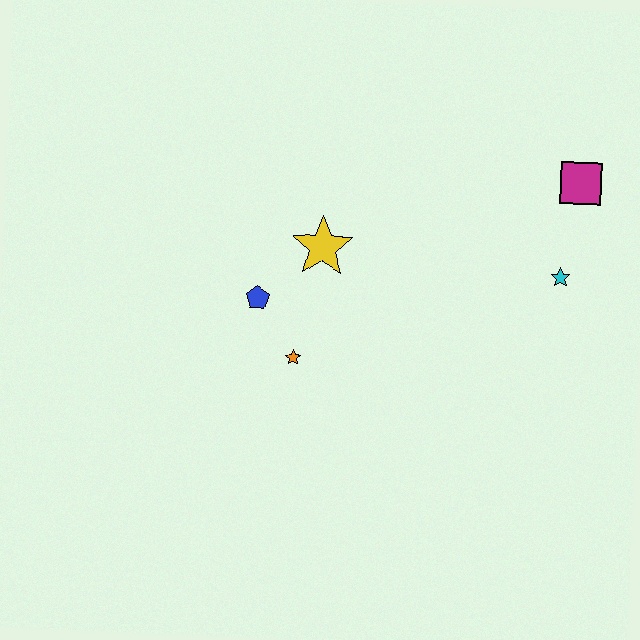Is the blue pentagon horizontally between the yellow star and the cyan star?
No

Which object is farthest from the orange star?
The magenta square is farthest from the orange star.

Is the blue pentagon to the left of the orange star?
Yes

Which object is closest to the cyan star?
The magenta square is closest to the cyan star.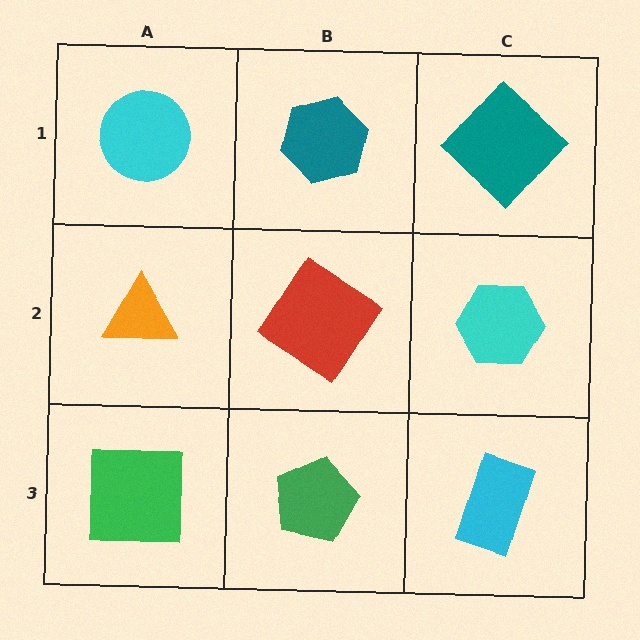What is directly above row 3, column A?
An orange triangle.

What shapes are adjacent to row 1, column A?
An orange triangle (row 2, column A), a teal hexagon (row 1, column B).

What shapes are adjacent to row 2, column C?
A teal diamond (row 1, column C), a cyan rectangle (row 3, column C), a red diamond (row 2, column B).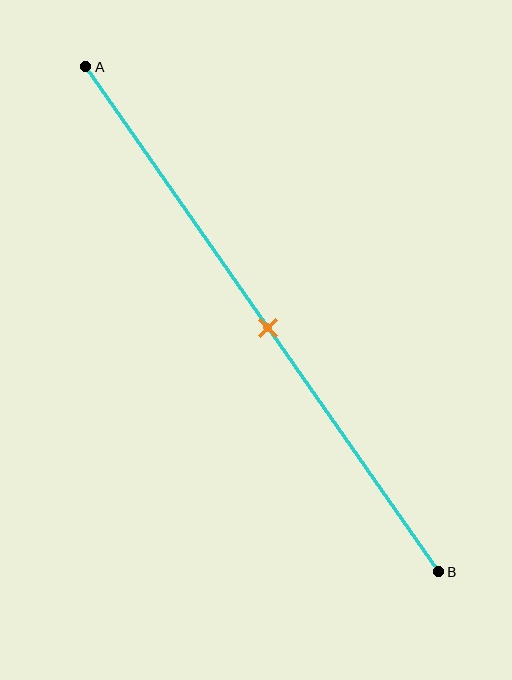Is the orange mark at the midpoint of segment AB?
Yes, the mark is approximately at the midpoint.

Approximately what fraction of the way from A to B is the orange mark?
The orange mark is approximately 50% of the way from A to B.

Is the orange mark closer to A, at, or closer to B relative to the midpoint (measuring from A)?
The orange mark is approximately at the midpoint of segment AB.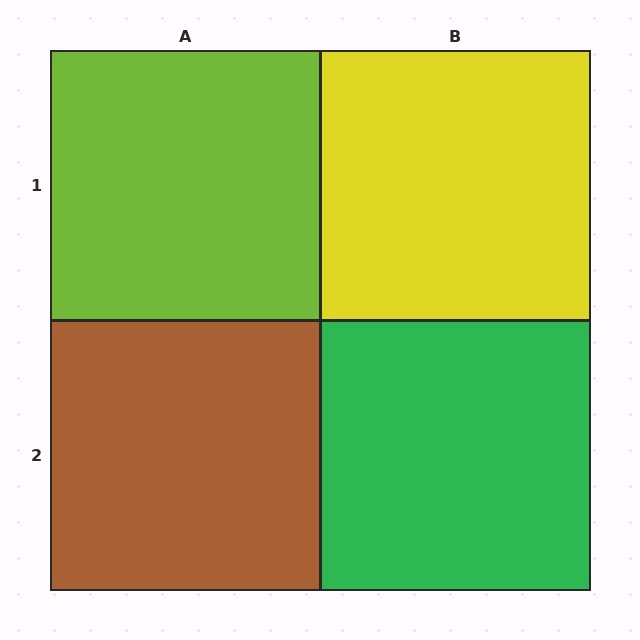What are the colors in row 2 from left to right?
Brown, green.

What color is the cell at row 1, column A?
Lime.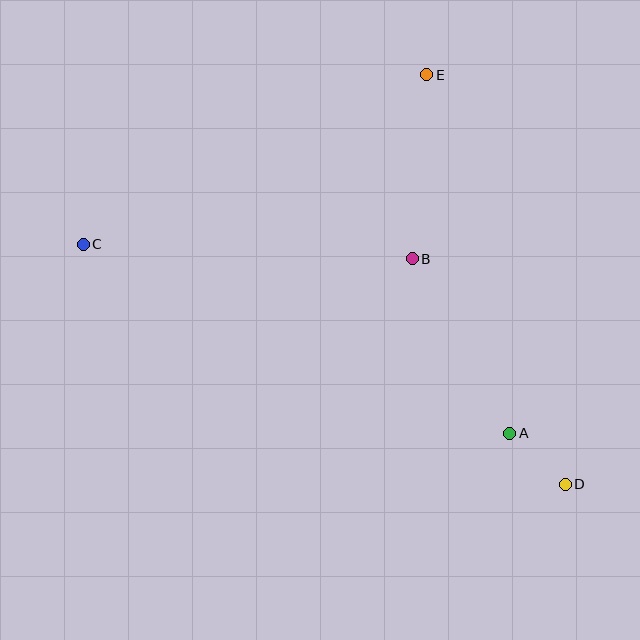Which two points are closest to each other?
Points A and D are closest to each other.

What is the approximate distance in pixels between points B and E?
The distance between B and E is approximately 185 pixels.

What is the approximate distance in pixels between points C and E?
The distance between C and E is approximately 383 pixels.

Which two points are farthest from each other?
Points C and D are farthest from each other.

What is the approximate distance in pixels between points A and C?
The distance between A and C is approximately 467 pixels.